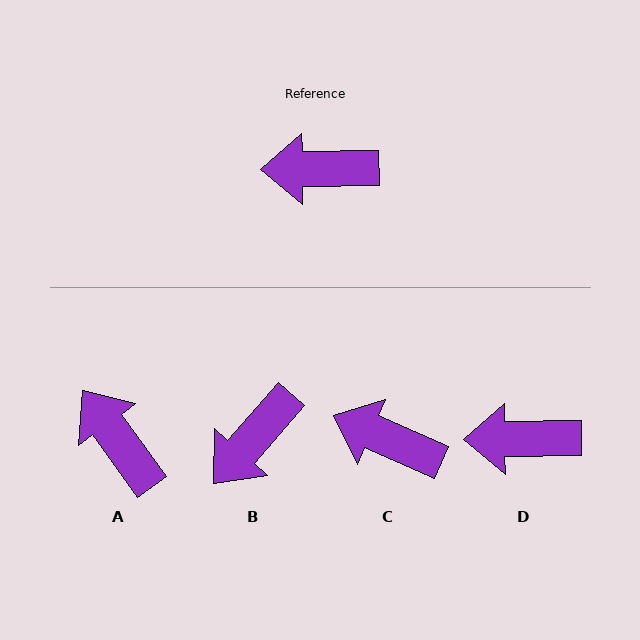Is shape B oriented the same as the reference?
No, it is off by about 48 degrees.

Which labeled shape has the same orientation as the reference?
D.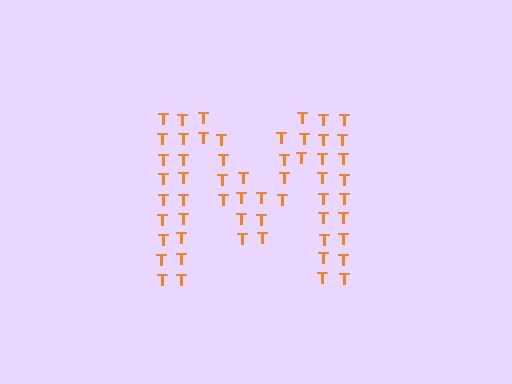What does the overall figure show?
The overall figure shows the letter M.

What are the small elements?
The small elements are letter T's.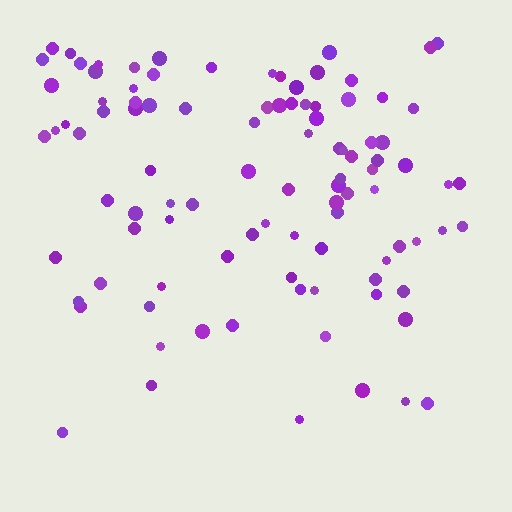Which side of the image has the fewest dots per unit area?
The bottom.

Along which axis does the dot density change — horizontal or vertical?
Vertical.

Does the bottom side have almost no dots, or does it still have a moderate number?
Still a moderate number, just noticeably fewer than the top.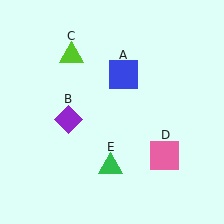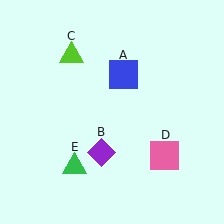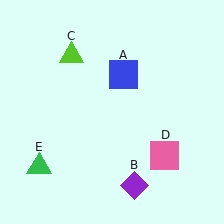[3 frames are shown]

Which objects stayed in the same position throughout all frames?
Blue square (object A) and lime triangle (object C) and pink square (object D) remained stationary.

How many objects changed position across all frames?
2 objects changed position: purple diamond (object B), green triangle (object E).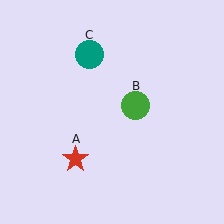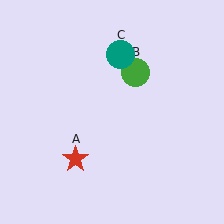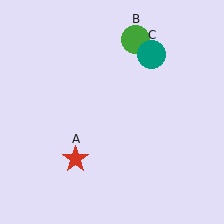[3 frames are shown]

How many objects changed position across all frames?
2 objects changed position: green circle (object B), teal circle (object C).